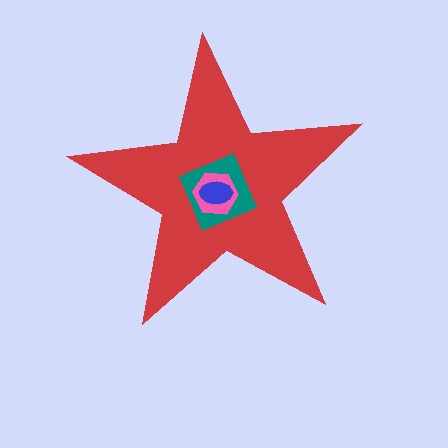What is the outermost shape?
The red star.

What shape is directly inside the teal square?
The pink hexagon.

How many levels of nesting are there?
4.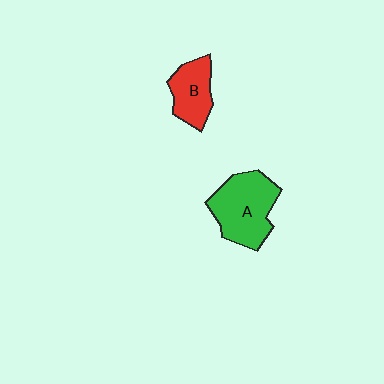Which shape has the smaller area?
Shape B (red).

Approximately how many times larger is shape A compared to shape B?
Approximately 1.6 times.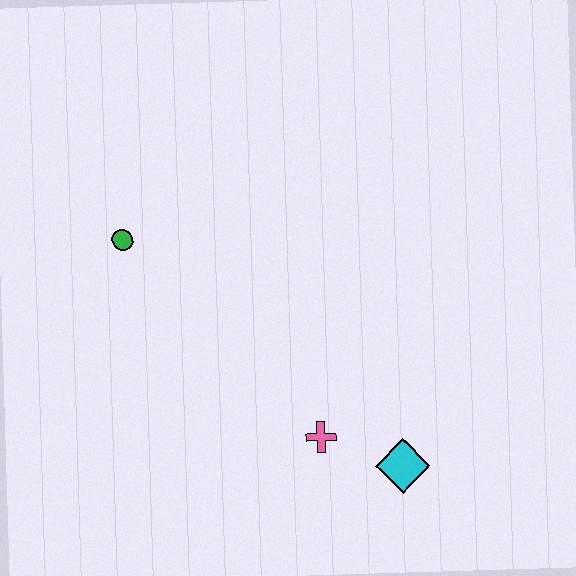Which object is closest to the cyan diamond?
The pink cross is closest to the cyan diamond.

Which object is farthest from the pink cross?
The green circle is farthest from the pink cross.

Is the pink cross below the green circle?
Yes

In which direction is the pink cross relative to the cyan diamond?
The pink cross is to the left of the cyan diamond.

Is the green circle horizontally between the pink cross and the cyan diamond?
No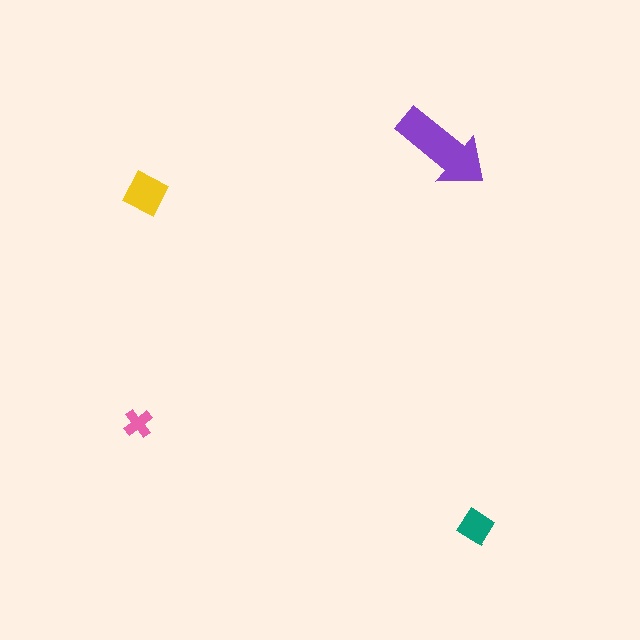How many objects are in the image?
There are 4 objects in the image.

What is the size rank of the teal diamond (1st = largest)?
3rd.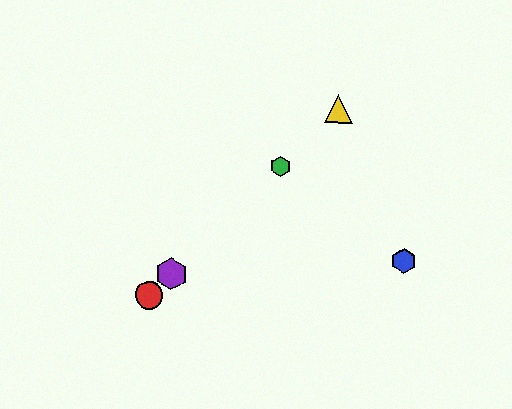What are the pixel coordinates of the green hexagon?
The green hexagon is at (281, 166).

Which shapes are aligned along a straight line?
The red circle, the green hexagon, the yellow triangle, the purple hexagon are aligned along a straight line.